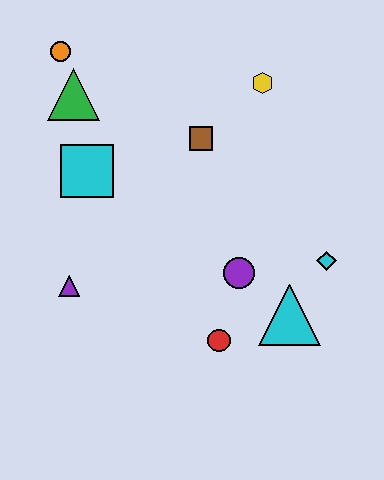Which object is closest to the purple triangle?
The cyan square is closest to the purple triangle.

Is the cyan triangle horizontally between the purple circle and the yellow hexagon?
No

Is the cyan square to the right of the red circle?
No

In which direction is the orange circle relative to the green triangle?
The orange circle is above the green triangle.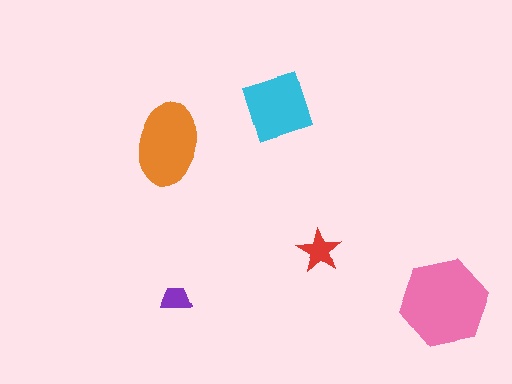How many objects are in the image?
There are 5 objects in the image.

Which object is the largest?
The pink hexagon.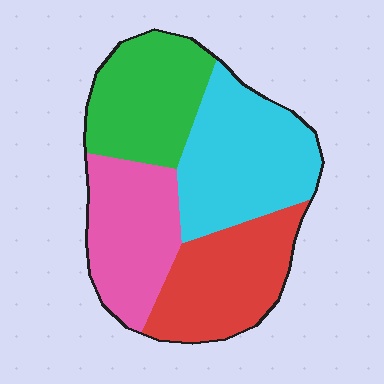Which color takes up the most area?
Cyan, at roughly 30%.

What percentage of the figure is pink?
Pink takes up about one quarter (1/4) of the figure.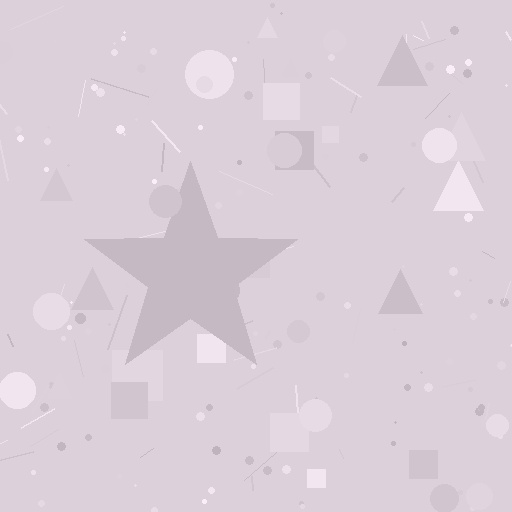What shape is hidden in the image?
A star is hidden in the image.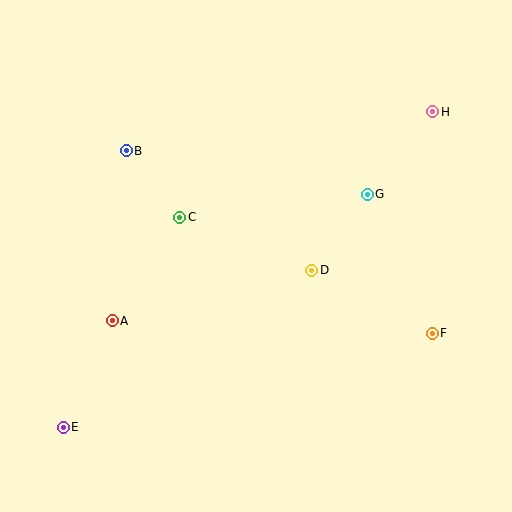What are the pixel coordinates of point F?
Point F is at (432, 333).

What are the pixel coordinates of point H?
Point H is at (433, 112).